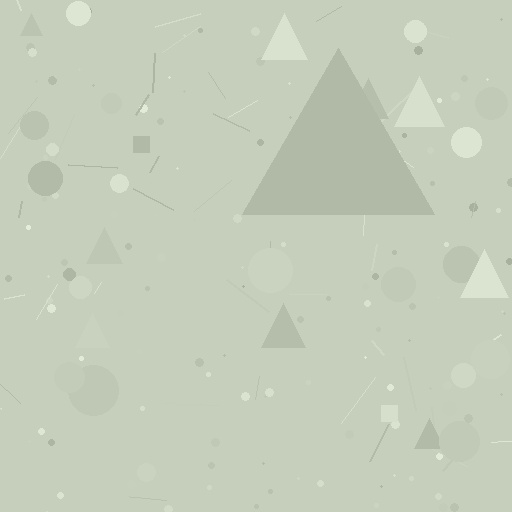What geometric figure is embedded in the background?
A triangle is embedded in the background.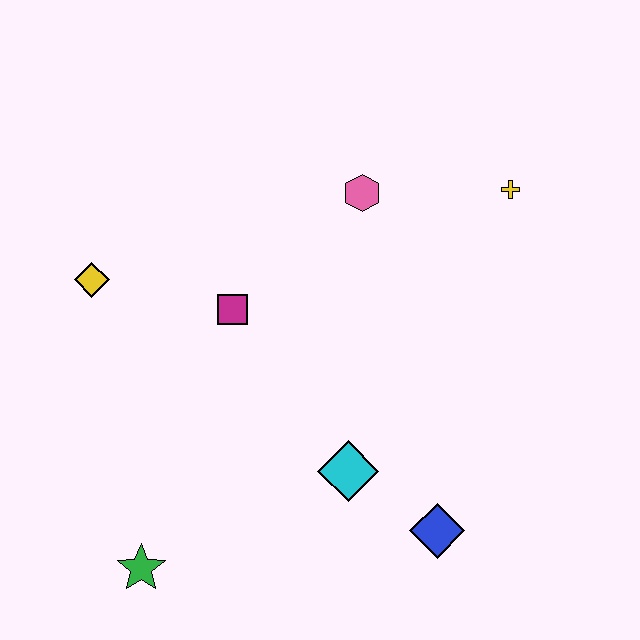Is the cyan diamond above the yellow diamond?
No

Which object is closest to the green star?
The cyan diamond is closest to the green star.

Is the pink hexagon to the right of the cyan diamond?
Yes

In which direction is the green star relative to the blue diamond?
The green star is to the left of the blue diamond.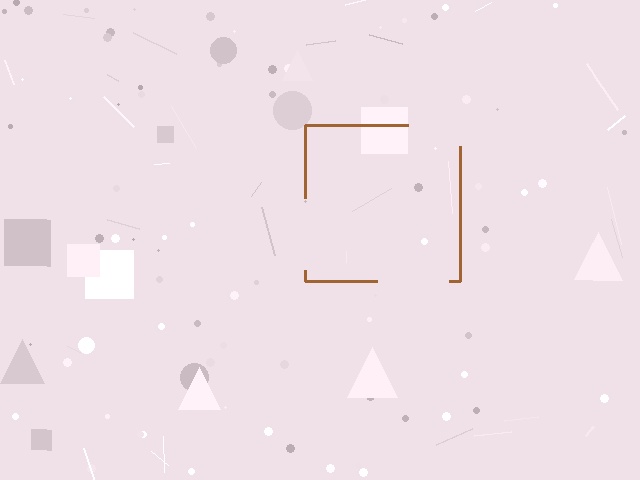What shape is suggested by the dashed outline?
The dashed outline suggests a square.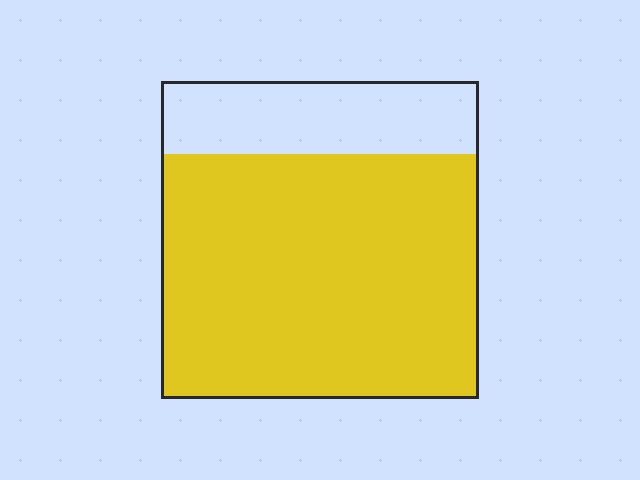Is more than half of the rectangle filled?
Yes.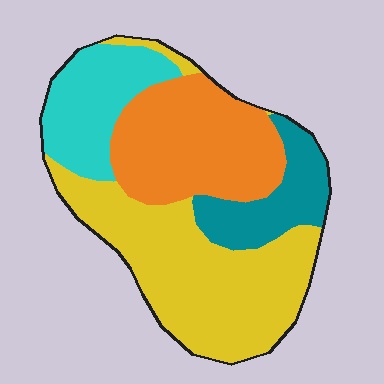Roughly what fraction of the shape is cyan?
Cyan covers about 15% of the shape.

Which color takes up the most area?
Yellow, at roughly 40%.